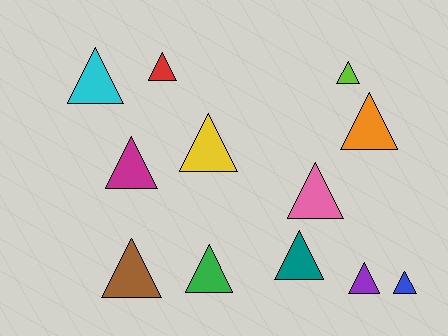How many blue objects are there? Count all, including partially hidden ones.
There is 1 blue object.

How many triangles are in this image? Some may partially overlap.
There are 12 triangles.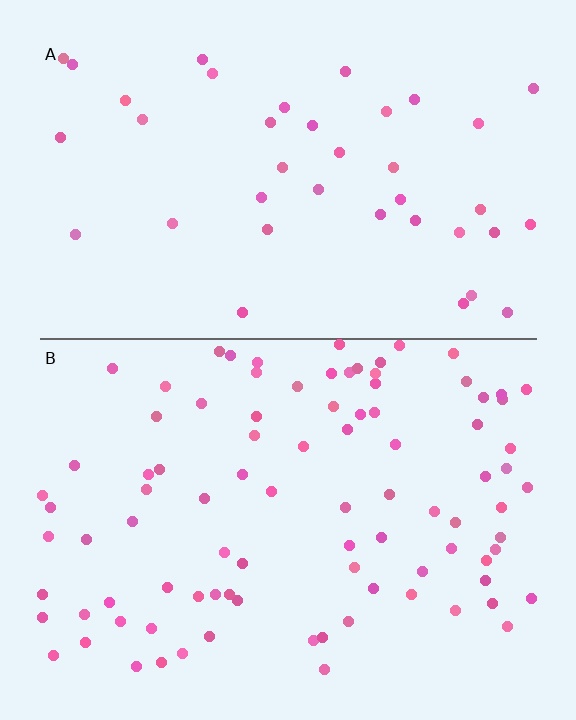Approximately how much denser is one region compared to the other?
Approximately 2.3× — region B over region A.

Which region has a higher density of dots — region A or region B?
B (the bottom).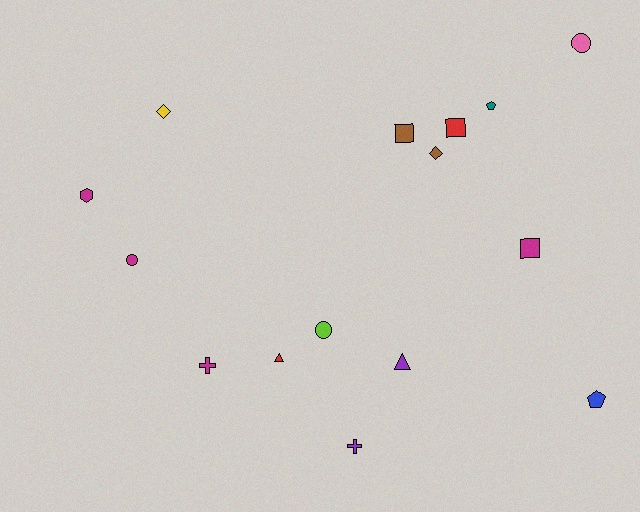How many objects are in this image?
There are 15 objects.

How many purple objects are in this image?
There are 2 purple objects.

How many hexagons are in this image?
There is 1 hexagon.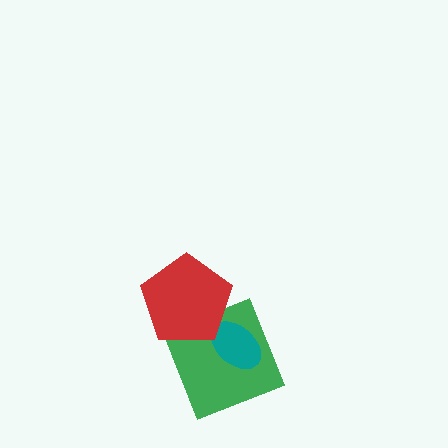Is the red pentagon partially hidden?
No, no other shape covers it.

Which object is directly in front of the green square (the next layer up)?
The teal ellipse is directly in front of the green square.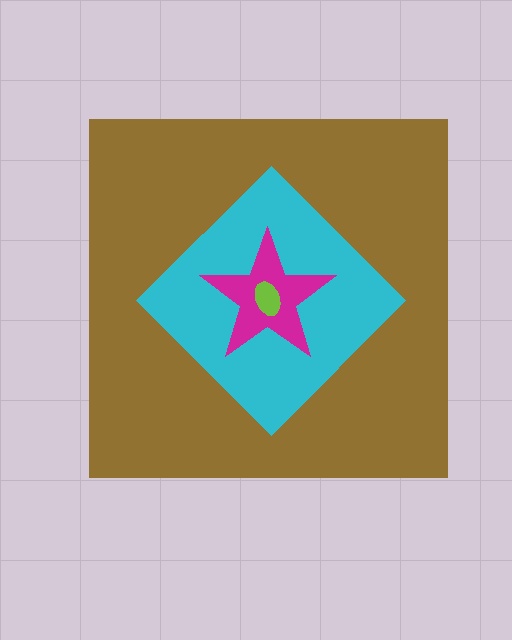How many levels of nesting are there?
4.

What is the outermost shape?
The brown square.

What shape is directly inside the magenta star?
The lime ellipse.